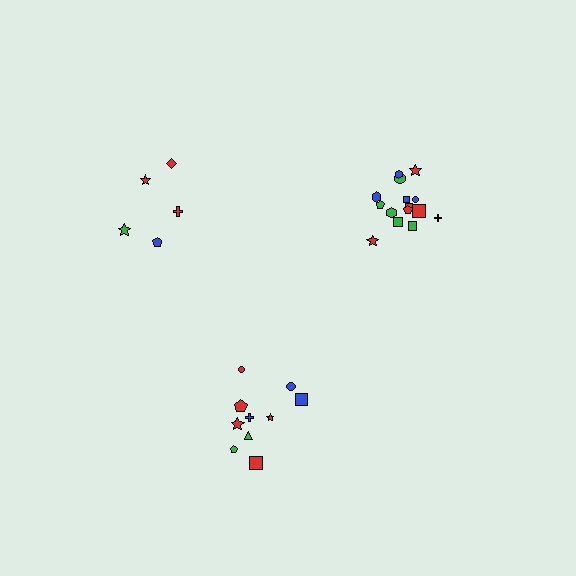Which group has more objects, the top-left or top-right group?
The top-right group.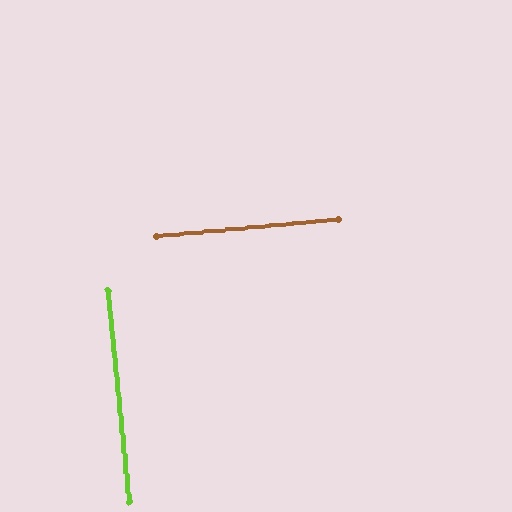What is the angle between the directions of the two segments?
Approximately 90 degrees.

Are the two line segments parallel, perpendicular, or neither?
Perpendicular — they meet at approximately 90°.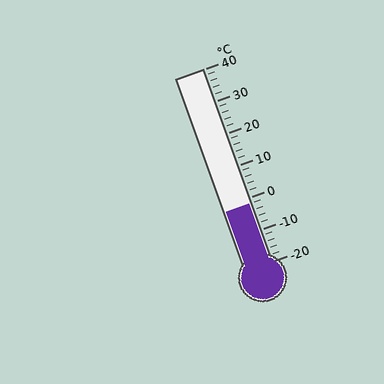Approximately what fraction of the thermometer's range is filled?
The thermometer is filled to approximately 30% of its range.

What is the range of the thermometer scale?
The thermometer scale ranges from -20°C to 40°C.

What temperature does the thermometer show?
The thermometer shows approximately -2°C.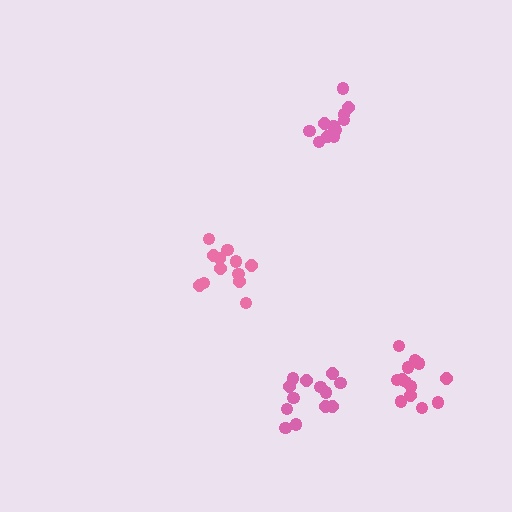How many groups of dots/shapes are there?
There are 4 groups.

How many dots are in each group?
Group 1: 11 dots, Group 2: 12 dots, Group 3: 13 dots, Group 4: 13 dots (49 total).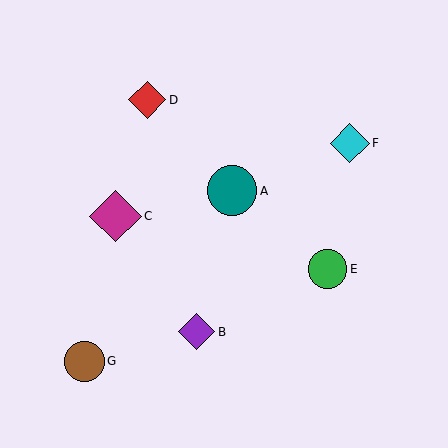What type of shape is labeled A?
Shape A is a teal circle.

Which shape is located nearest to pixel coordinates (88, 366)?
The brown circle (labeled G) at (84, 361) is nearest to that location.